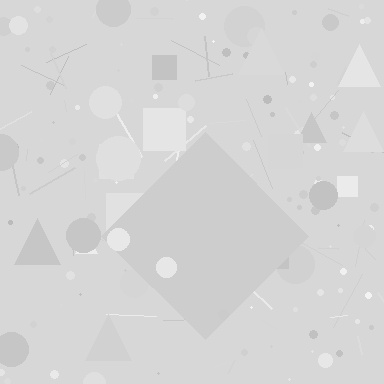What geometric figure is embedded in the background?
A diamond is embedded in the background.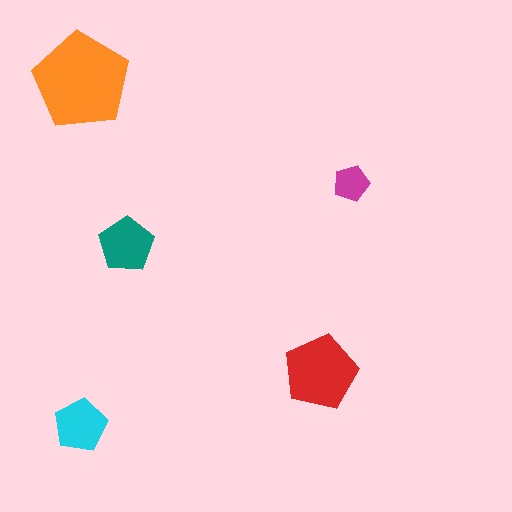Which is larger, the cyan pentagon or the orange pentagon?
The orange one.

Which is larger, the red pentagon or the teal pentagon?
The red one.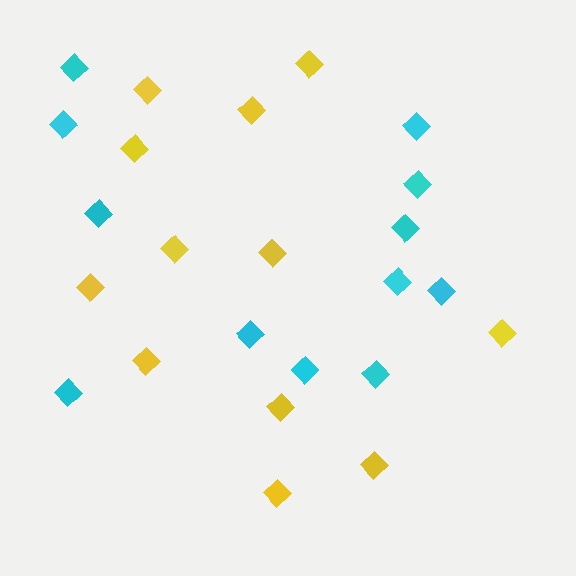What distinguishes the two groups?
There are 2 groups: one group of cyan diamonds (12) and one group of yellow diamonds (12).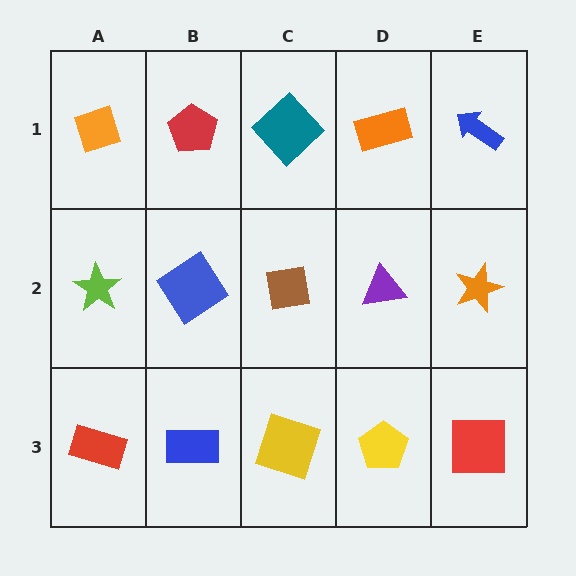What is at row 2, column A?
A lime star.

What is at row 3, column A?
A red rectangle.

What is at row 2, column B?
A blue diamond.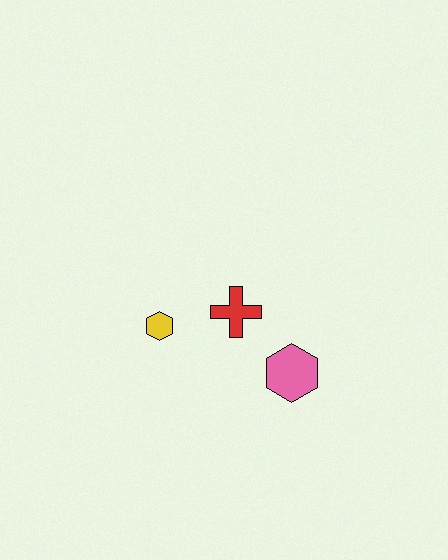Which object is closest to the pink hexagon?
The red cross is closest to the pink hexagon.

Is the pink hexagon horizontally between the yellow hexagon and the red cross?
No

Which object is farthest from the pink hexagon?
The yellow hexagon is farthest from the pink hexagon.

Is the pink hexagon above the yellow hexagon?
No